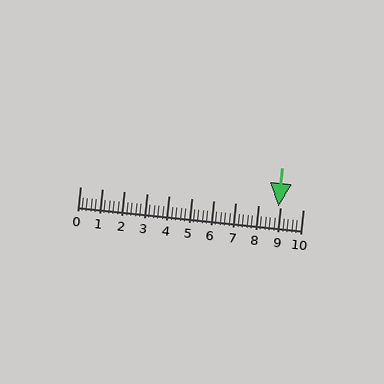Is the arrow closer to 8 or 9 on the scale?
The arrow is closer to 9.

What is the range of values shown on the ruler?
The ruler shows values from 0 to 10.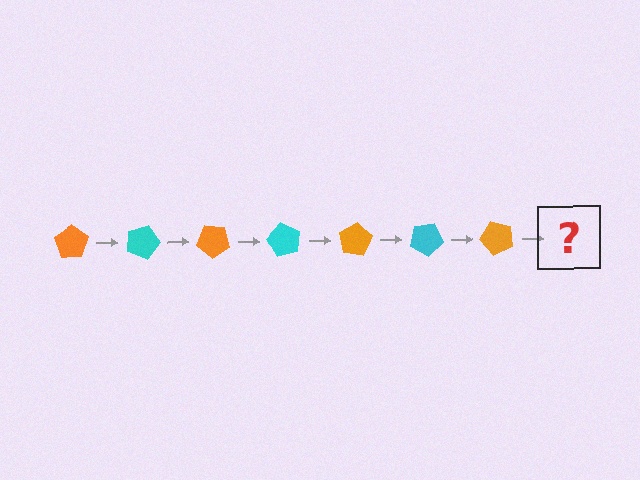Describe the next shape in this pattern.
It should be a cyan pentagon, rotated 140 degrees from the start.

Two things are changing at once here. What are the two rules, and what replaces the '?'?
The two rules are that it rotates 20 degrees each step and the color cycles through orange and cyan. The '?' should be a cyan pentagon, rotated 140 degrees from the start.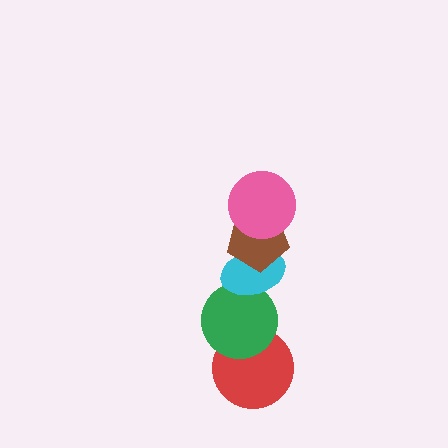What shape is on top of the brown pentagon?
The pink circle is on top of the brown pentagon.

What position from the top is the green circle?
The green circle is 4th from the top.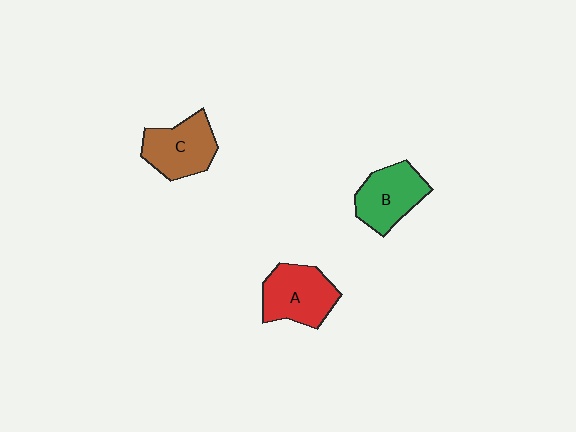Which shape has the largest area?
Shape A (red).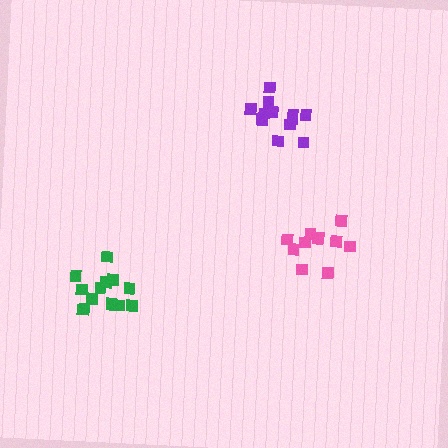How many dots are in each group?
Group 1: 15 dots, Group 2: 11 dots, Group 3: 12 dots (38 total).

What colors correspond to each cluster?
The clusters are colored: green, pink, purple.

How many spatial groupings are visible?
There are 3 spatial groupings.